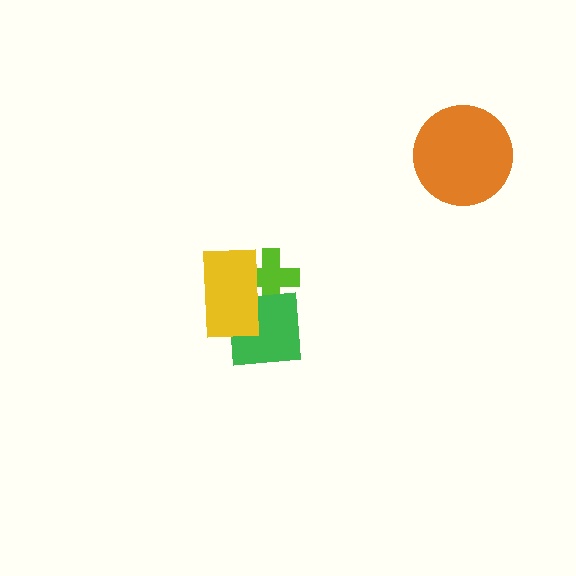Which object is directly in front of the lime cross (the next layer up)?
The green square is directly in front of the lime cross.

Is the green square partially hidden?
Yes, it is partially covered by another shape.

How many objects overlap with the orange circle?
0 objects overlap with the orange circle.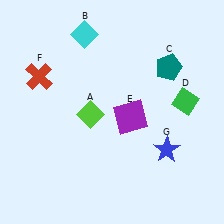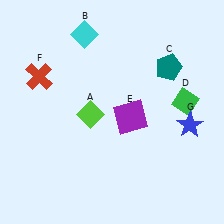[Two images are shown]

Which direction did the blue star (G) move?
The blue star (G) moved up.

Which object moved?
The blue star (G) moved up.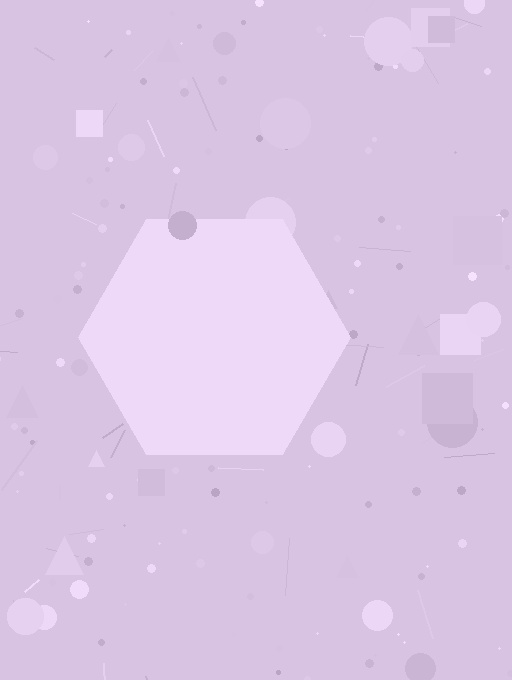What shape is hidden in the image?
A hexagon is hidden in the image.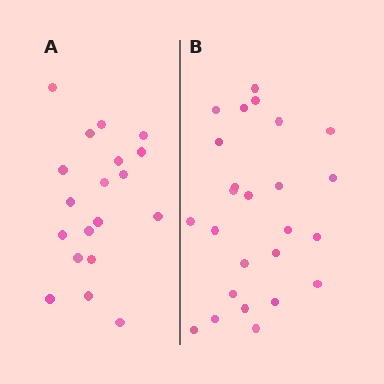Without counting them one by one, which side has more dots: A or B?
Region B (the right region) has more dots.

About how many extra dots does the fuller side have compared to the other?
Region B has about 6 more dots than region A.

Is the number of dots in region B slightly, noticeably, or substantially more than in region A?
Region B has noticeably more, but not dramatically so. The ratio is roughly 1.3 to 1.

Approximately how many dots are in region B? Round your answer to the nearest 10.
About 20 dots. (The exact count is 25, which rounds to 20.)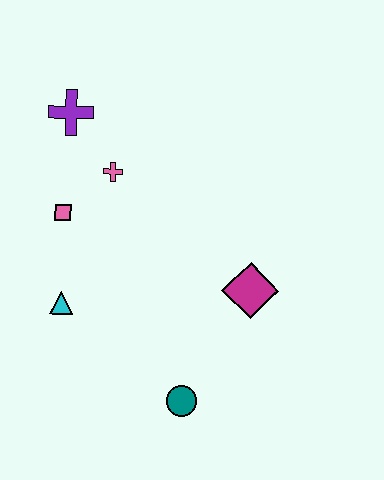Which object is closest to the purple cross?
The pink cross is closest to the purple cross.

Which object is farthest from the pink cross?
The teal circle is farthest from the pink cross.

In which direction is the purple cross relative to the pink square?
The purple cross is above the pink square.